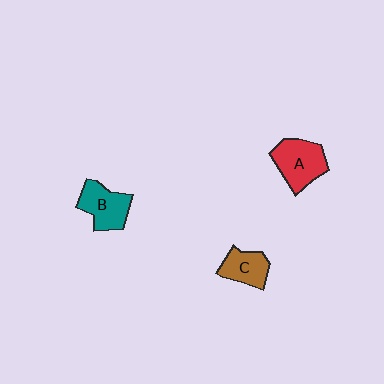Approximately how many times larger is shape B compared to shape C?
Approximately 1.2 times.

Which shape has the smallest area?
Shape C (brown).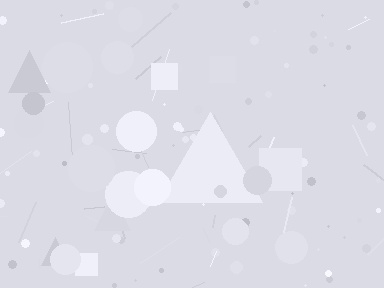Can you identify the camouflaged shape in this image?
The camouflaged shape is a triangle.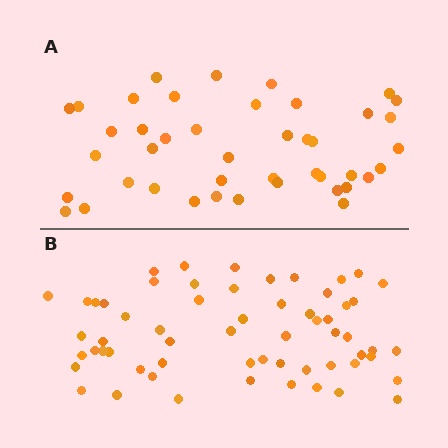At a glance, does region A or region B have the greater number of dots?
Region B (the bottom region) has more dots.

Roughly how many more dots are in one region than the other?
Region B has approximately 15 more dots than region A.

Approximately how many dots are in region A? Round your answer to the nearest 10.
About 40 dots. (The exact count is 43, which rounds to 40.)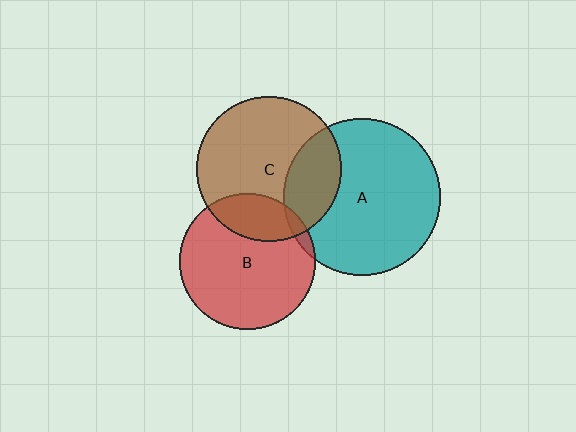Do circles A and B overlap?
Yes.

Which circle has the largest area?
Circle A (teal).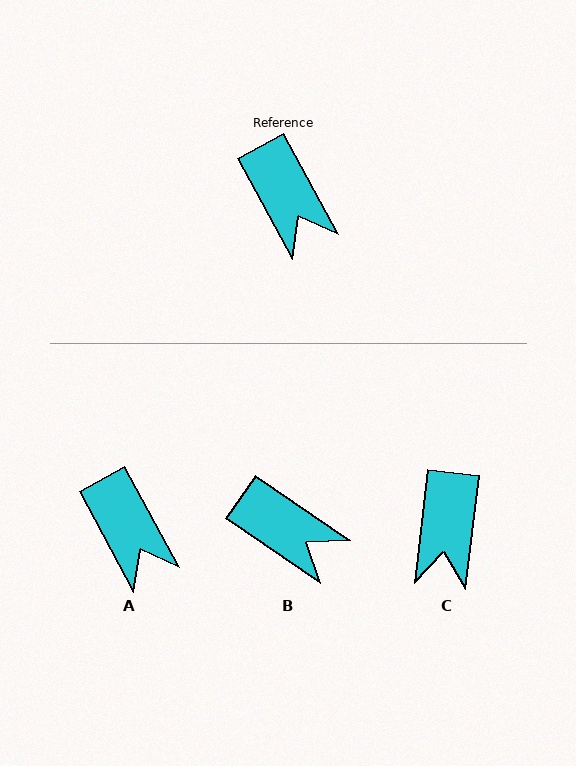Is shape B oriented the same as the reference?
No, it is off by about 27 degrees.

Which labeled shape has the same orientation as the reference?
A.